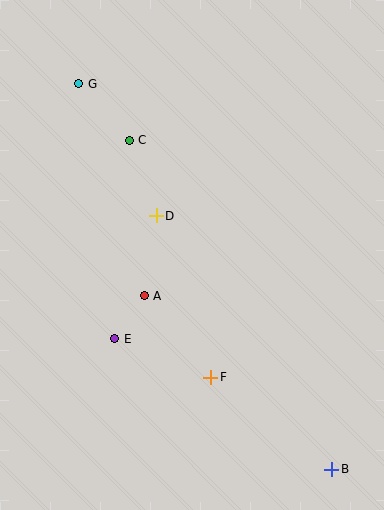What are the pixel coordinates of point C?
Point C is at (129, 140).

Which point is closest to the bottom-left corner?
Point E is closest to the bottom-left corner.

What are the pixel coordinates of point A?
Point A is at (144, 296).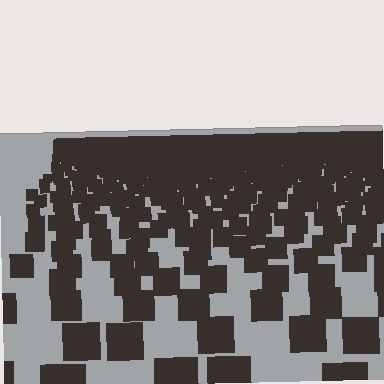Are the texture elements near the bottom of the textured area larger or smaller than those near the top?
Larger. Near the bottom, elements are closer to the viewer and appear at a bigger on-screen size.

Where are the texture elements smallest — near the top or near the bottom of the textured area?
Near the top.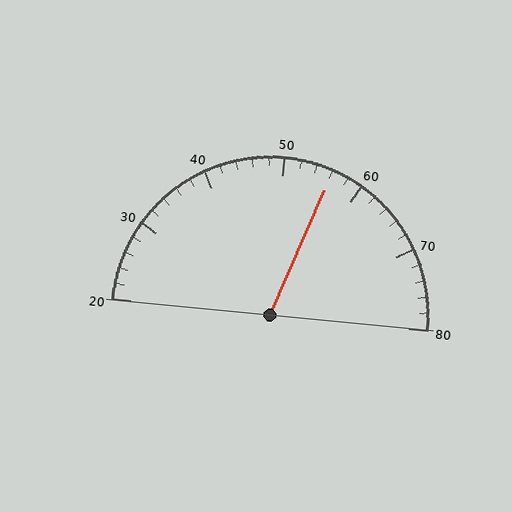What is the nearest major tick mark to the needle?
The nearest major tick mark is 60.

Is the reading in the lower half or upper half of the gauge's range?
The reading is in the upper half of the range (20 to 80).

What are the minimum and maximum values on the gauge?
The gauge ranges from 20 to 80.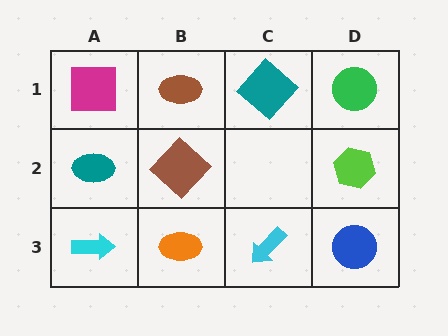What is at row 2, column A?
A teal ellipse.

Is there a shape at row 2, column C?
No, that cell is empty.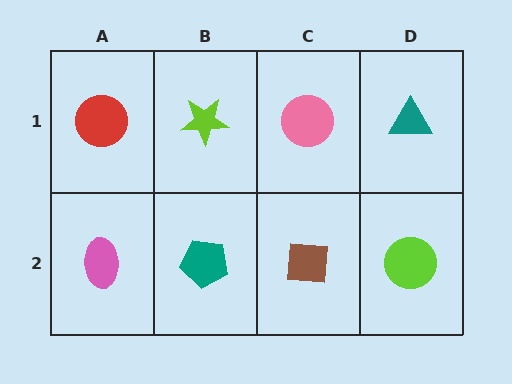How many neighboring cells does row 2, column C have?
3.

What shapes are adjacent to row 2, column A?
A red circle (row 1, column A), a teal pentagon (row 2, column B).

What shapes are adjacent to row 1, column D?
A lime circle (row 2, column D), a pink circle (row 1, column C).